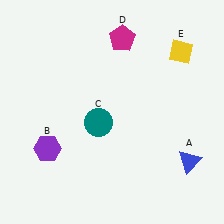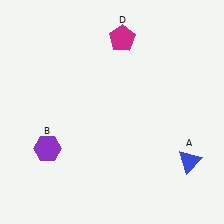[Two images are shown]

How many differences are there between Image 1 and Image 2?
There are 2 differences between the two images.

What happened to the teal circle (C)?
The teal circle (C) was removed in Image 2. It was in the bottom-left area of Image 1.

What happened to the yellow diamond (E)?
The yellow diamond (E) was removed in Image 2. It was in the top-right area of Image 1.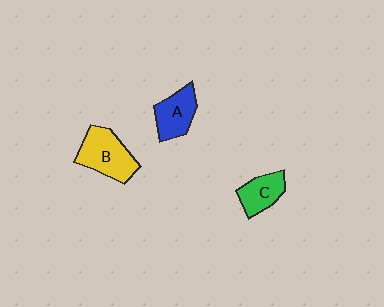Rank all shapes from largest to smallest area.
From largest to smallest: B (yellow), A (blue), C (green).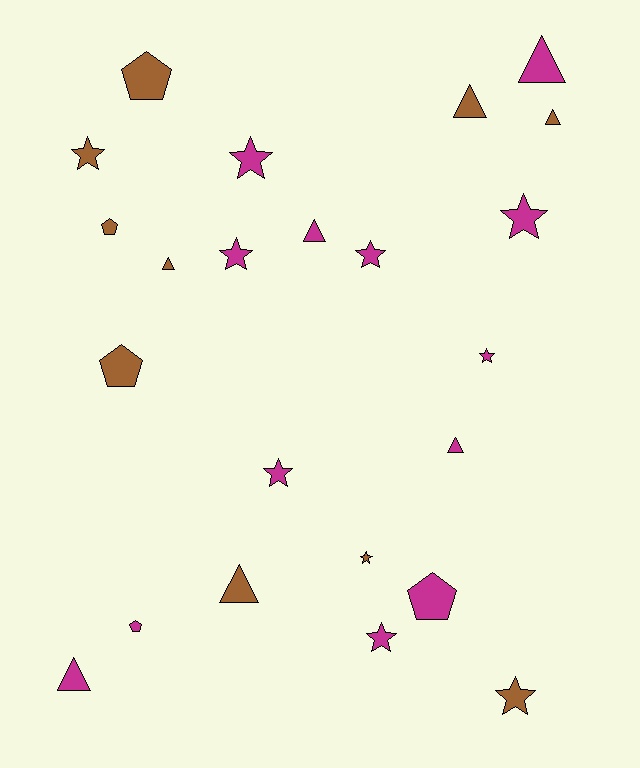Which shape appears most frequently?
Star, with 10 objects.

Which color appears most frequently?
Magenta, with 13 objects.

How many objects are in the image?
There are 23 objects.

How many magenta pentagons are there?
There are 2 magenta pentagons.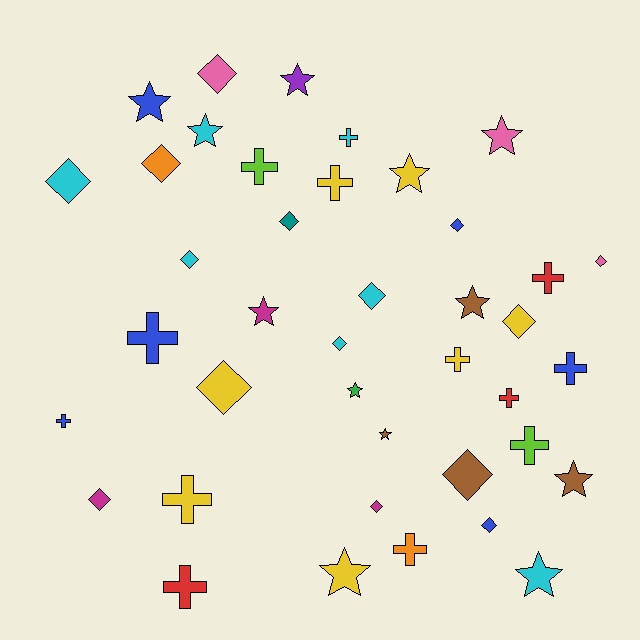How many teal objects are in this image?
There is 1 teal object.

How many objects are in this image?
There are 40 objects.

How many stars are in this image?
There are 12 stars.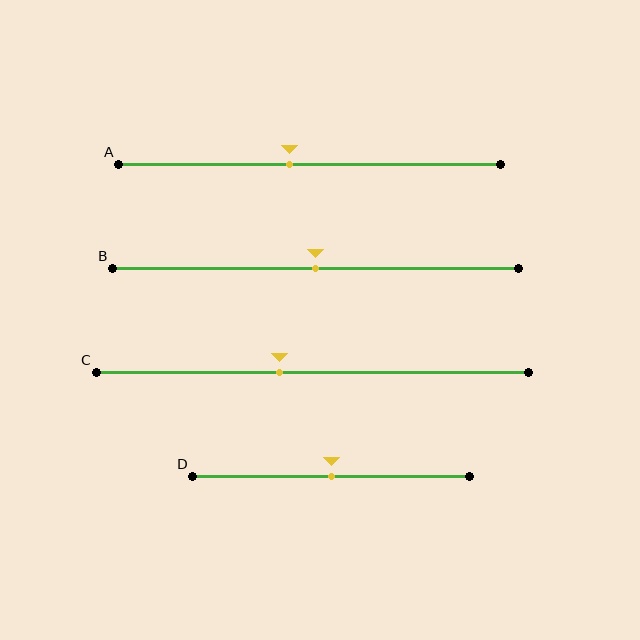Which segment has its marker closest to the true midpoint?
Segment B has its marker closest to the true midpoint.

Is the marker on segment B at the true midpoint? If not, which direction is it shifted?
Yes, the marker on segment B is at the true midpoint.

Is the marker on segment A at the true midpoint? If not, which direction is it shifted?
No, the marker on segment A is shifted to the left by about 5% of the segment length.